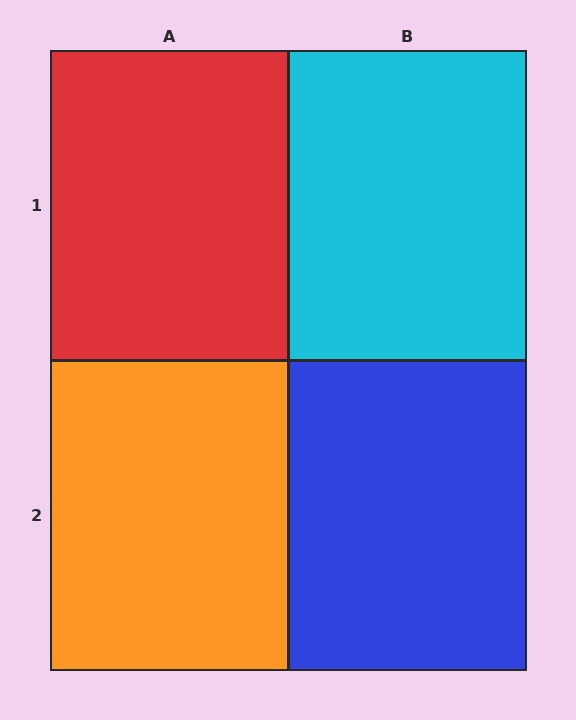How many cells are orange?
1 cell is orange.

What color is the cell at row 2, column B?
Blue.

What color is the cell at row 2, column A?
Orange.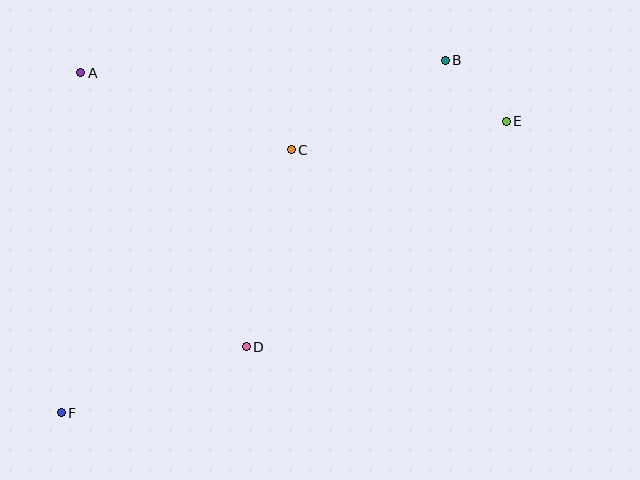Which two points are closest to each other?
Points B and E are closest to each other.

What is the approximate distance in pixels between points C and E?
The distance between C and E is approximately 217 pixels.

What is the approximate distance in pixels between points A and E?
The distance between A and E is approximately 428 pixels.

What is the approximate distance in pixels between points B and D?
The distance between B and D is approximately 349 pixels.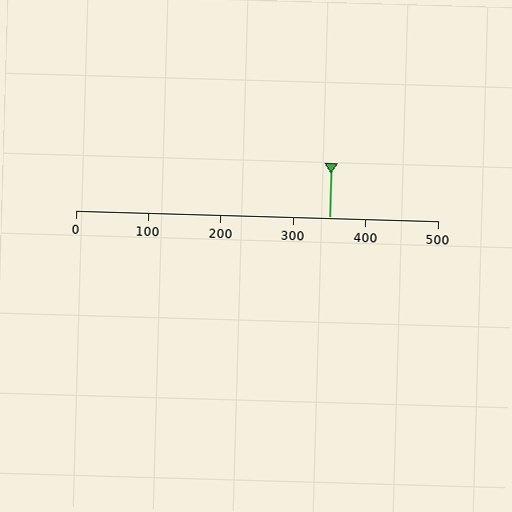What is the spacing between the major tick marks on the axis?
The major ticks are spaced 100 apart.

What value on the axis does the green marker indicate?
The marker indicates approximately 350.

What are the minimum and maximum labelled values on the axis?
The axis runs from 0 to 500.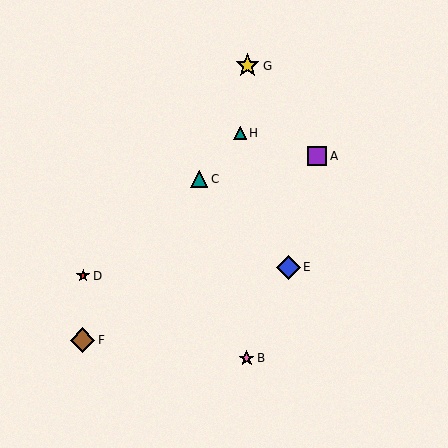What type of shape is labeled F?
Shape F is a brown diamond.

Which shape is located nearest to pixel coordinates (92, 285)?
The red star (labeled D) at (83, 276) is nearest to that location.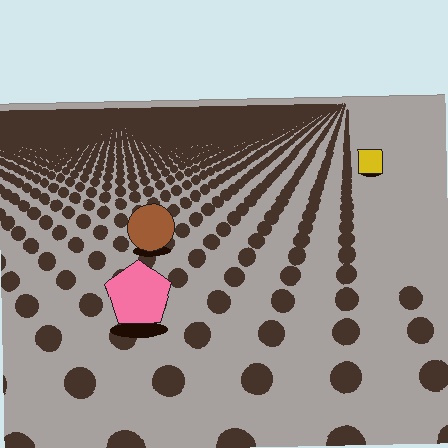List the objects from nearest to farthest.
From nearest to farthest: the pink pentagon, the brown circle, the yellow square.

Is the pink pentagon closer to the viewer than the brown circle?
Yes. The pink pentagon is closer — you can tell from the texture gradient: the ground texture is coarser near it.